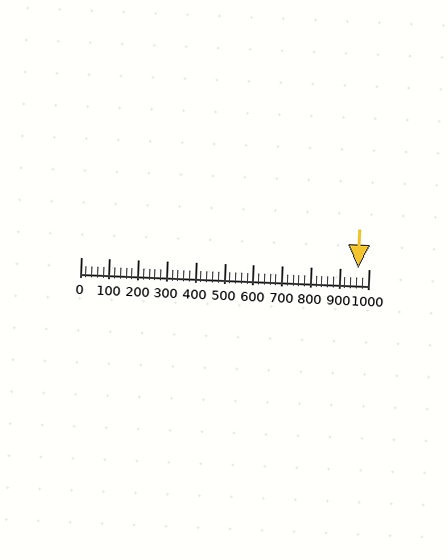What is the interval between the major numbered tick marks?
The major tick marks are spaced 100 units apart.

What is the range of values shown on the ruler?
The ruler shows values from 0 to 1000.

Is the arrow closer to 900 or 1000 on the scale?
The arrow is closer to 1000.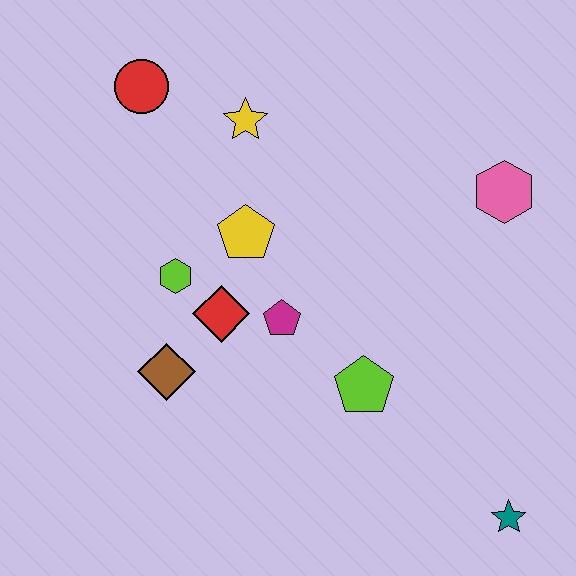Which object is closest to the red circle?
The yellow star is closest to the red circle.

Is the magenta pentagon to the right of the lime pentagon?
No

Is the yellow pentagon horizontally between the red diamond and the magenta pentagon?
Yes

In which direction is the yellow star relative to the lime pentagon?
The yellow star is above the lime pentagon.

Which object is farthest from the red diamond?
The teal star is farthest from the red diamond.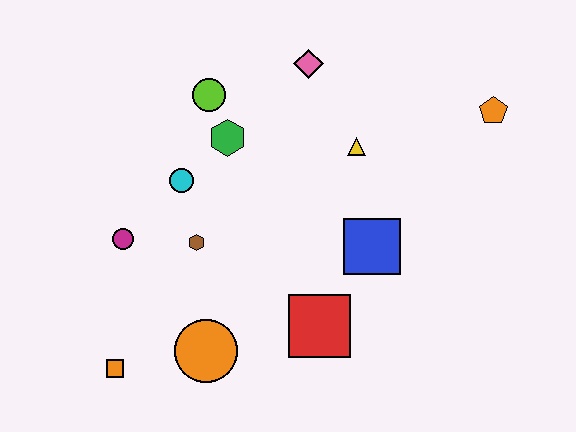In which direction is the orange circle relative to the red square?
The orange circle is to the left of the red square.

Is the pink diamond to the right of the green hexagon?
Yes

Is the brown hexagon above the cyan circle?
No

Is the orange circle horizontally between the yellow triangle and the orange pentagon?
No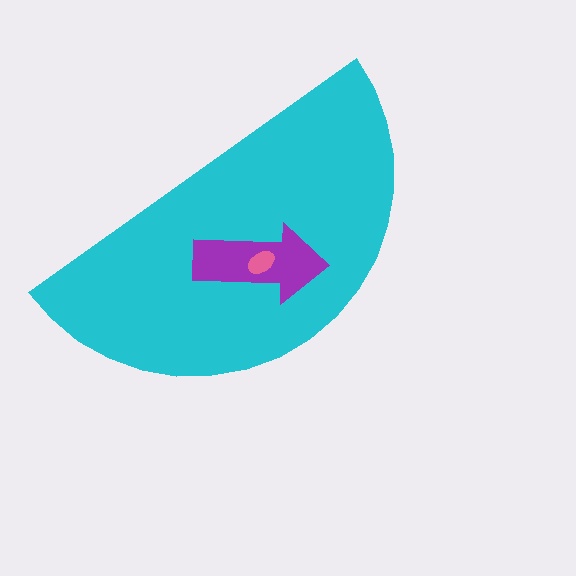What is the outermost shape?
The cyan semicircle.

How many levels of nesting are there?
3.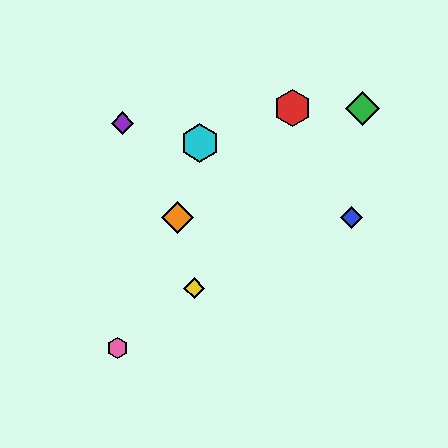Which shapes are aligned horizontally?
The blue diamond, the orange diamond are aligned horizontally.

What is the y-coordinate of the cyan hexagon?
The cyan hexagon is at y≈143.